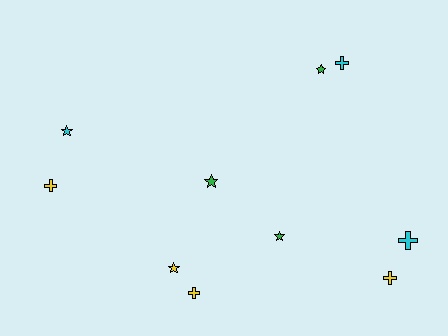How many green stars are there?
There are 3 green stars.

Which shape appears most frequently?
Cross, with 5 objects.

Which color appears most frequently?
Yellow, with 4 objects.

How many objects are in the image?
There are 10 objects.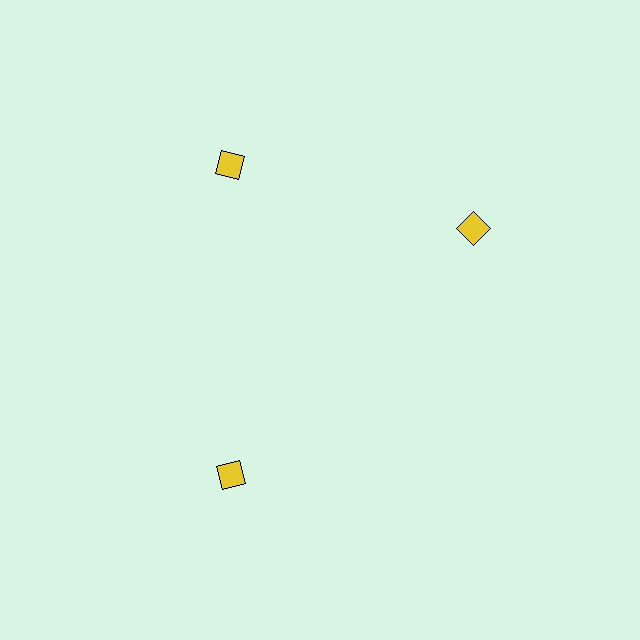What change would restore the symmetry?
The symmetry would be restored by rotating it back into even spacing with its neighbors so that all 3 diamonds sit at equal angles and equal distance from the center.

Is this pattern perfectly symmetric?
No. The 3 yellow diamonds are arranged in a ring, but one element near the 3 o'clock position is rotated out of alignment along the ring, breaking the 3-fold rotational symmetry.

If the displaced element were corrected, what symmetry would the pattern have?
It would have 3-fold rotational symmetry — the pattern would map onto itself every 120 degrees.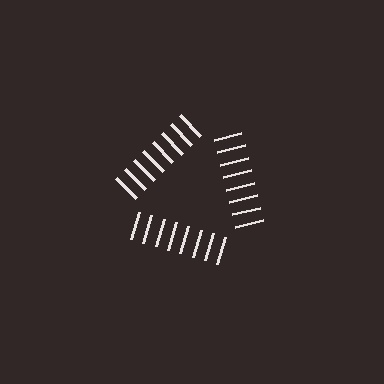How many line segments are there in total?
24 — 8 along each of the 3 edges.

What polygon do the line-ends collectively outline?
An illusory triangle — the line segments terminate on its edges but no continuous stroke is drawn.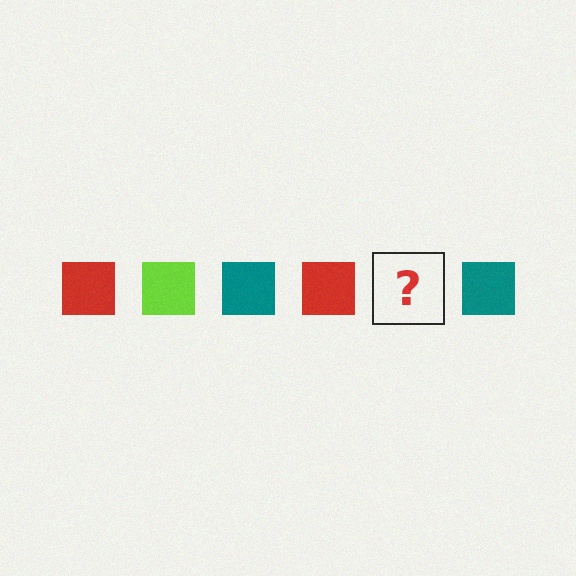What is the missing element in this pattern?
The missing element is a lime square.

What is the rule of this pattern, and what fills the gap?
The rule is that the pattern cycles through red, lime, teal squares. The gap should be filled with a lime square.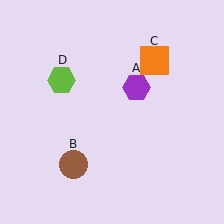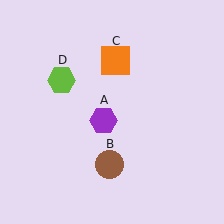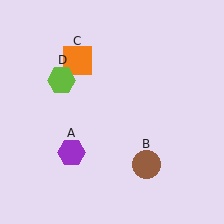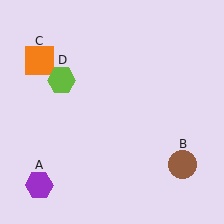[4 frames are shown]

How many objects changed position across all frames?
3 objects changed position: purple hexagon (object A), brown circle (object B), orange square (object C).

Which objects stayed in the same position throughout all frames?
Lime hexagon (object D) remained stationary.